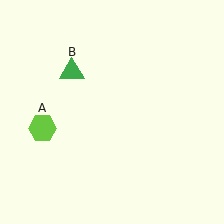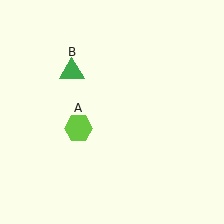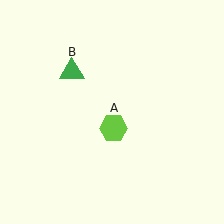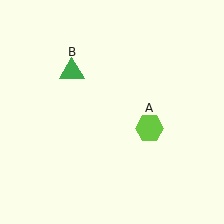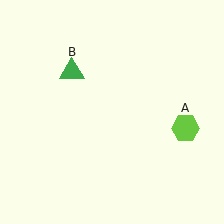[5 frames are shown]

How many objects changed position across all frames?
1 object changed position: lime hexagon (object A).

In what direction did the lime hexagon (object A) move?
The lime hexagon (object A) moved right.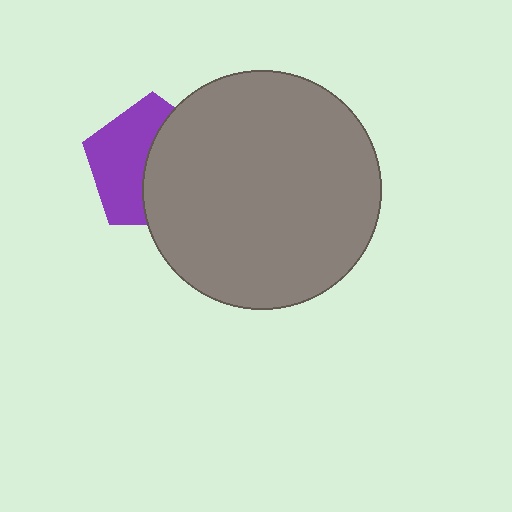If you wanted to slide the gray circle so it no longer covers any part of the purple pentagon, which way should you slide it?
Slide it right — that is the most direct way to separate the two shapes.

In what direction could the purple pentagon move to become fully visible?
The purple pentagon could move left. That would shift it out from behind the gray circle entirely.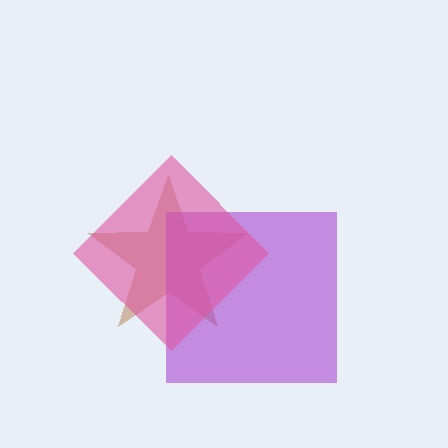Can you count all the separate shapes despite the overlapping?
Yes, there are 3 separate shapes.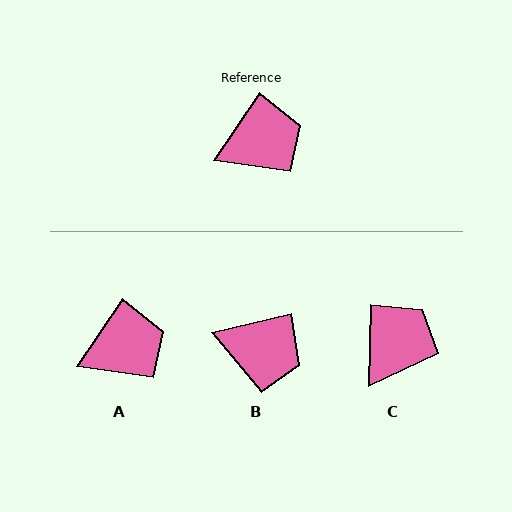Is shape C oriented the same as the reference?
No, it is off by about 33 degrees.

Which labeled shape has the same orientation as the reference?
A.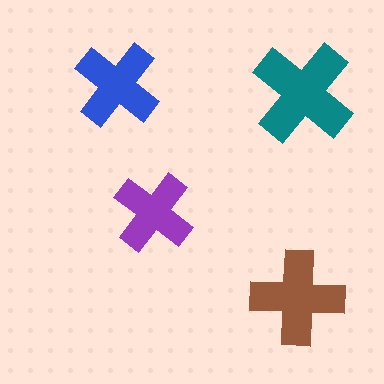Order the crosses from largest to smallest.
the teal one, the brown one, the blue one, the purple one.